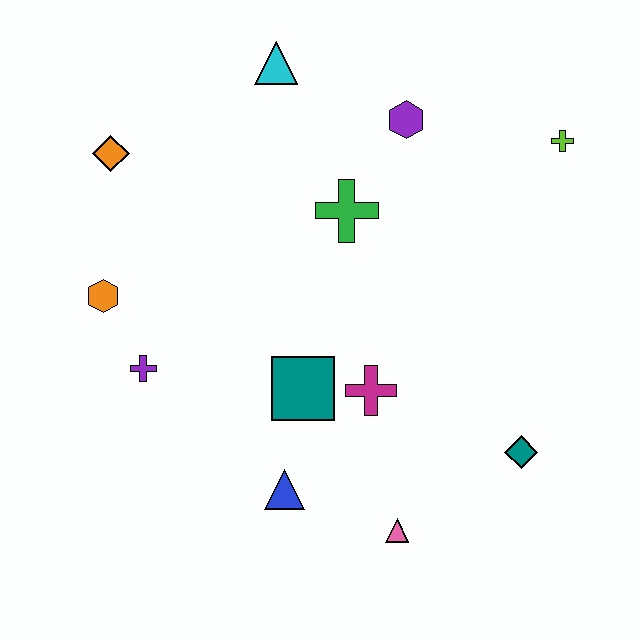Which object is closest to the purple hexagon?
The green cross is closest to the purple hexagon.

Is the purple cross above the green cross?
No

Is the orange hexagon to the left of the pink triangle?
Yes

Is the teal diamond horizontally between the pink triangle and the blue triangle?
No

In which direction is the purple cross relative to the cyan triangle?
The purple cross is below the cyan triangle.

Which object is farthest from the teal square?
The lime cross is farthest from the teal square.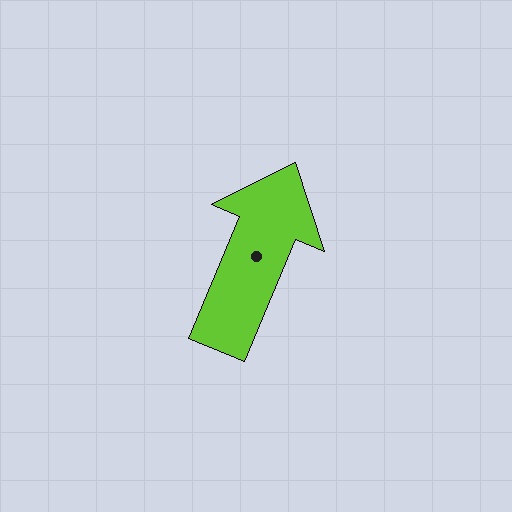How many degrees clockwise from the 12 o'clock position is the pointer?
Approximately 23 degrees.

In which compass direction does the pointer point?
Northeast.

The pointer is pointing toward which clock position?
Roughly 1 o'clock.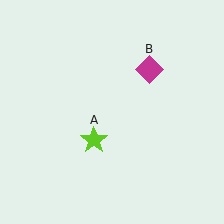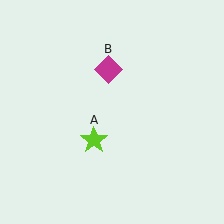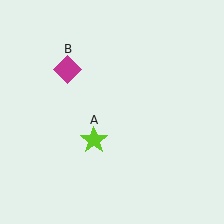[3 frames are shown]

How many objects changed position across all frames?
1 object changed position: magenta diamond (object B).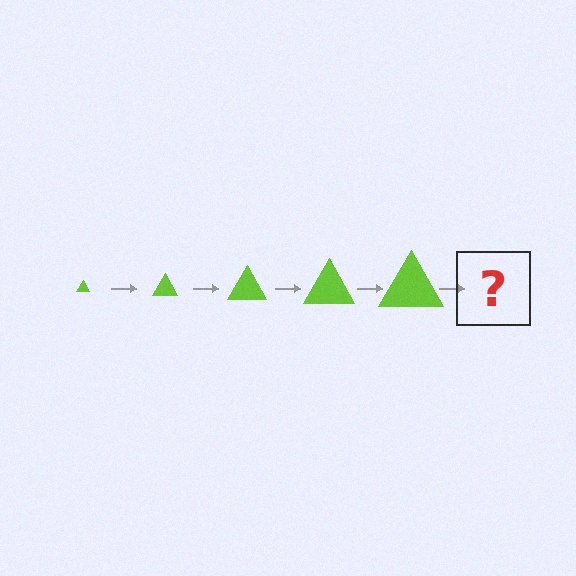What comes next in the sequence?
The next element should be a lime triangle, larger than the previous one.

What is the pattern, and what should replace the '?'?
The pattern is that the triangle gets progressively larger each step. The '?' should be a lime triangle, larger than the previous one.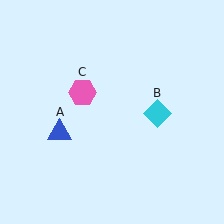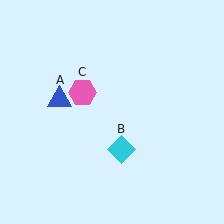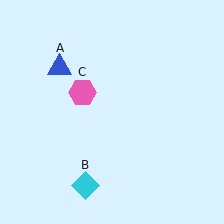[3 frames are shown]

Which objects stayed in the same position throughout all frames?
Pink hexagon (object C) remained stationary.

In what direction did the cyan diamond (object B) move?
The cyan diamond (object B) moved down and to the left.